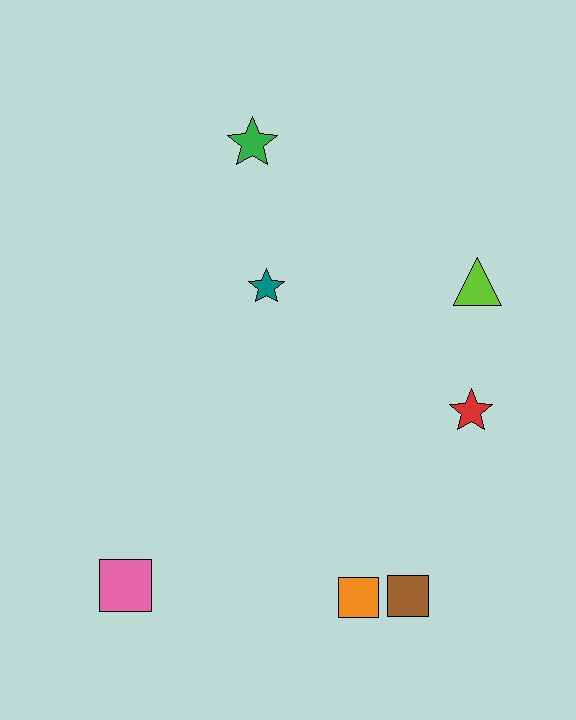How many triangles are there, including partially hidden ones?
There is 1 triangle.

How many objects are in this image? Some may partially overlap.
There are 7 objects.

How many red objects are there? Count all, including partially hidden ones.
There is 1 red object.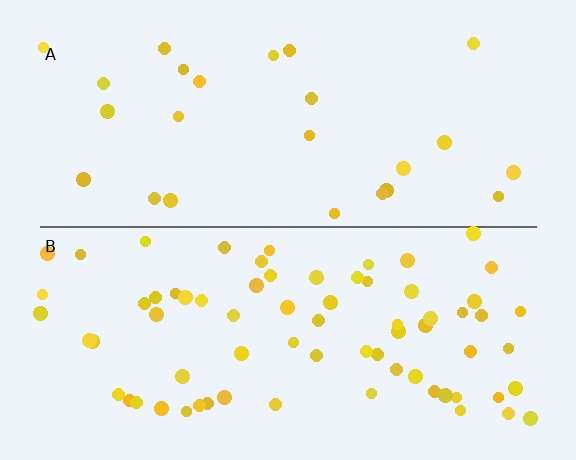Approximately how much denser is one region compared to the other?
Approximately 2.9× — region B over region A.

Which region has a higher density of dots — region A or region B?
B (the bottom).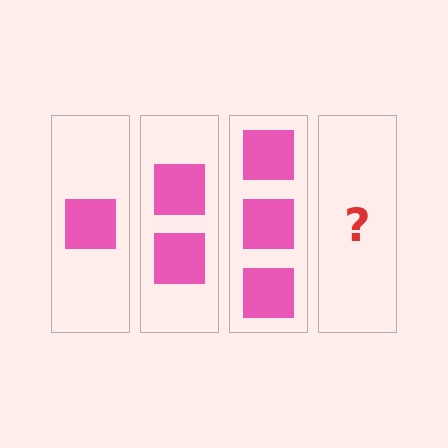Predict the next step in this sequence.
The next step is 4 squares.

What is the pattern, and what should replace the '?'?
The pattern is that each step adds one more square. The '?' should be 4 squares.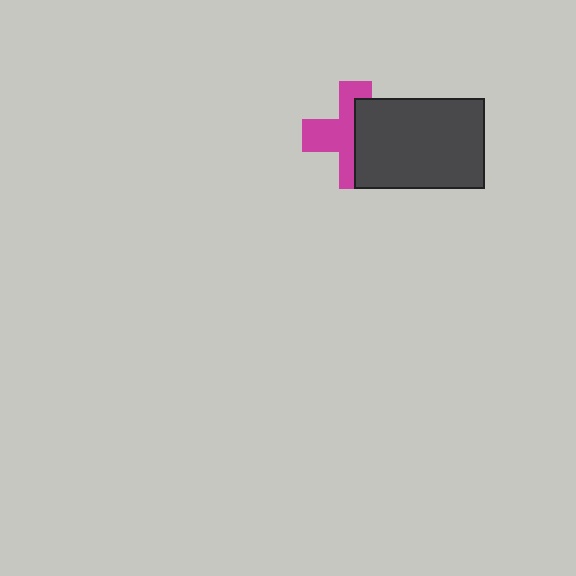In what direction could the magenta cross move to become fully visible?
The magenta cross could move left. That would shift it out from behind the dark gray rectangle entirely.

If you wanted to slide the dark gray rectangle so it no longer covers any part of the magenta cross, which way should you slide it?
Slide it right — that is the most direct way to separate the two shapes.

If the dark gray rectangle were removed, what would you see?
You would see the complete magenta cross.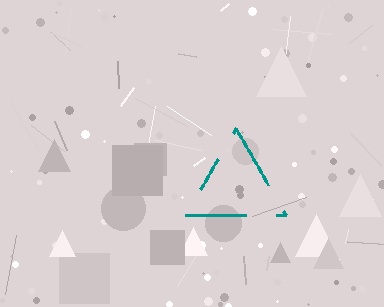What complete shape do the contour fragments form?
The contour fragments form a triangle.